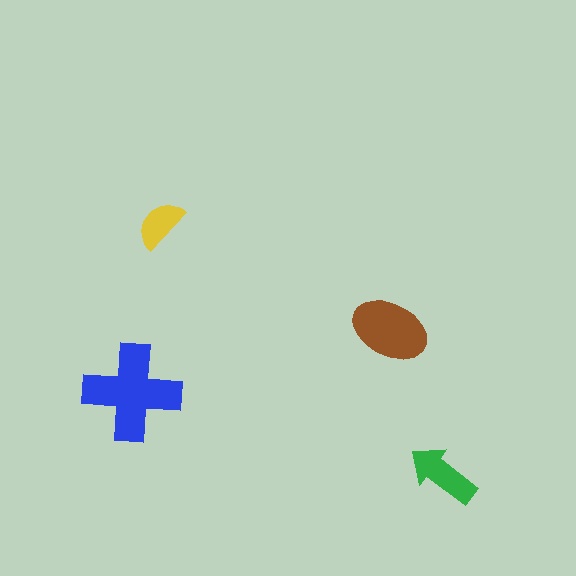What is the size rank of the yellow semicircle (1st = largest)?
4th.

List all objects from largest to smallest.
The blue cross, the brown ellipse, the green arrow, the yellow semicircle.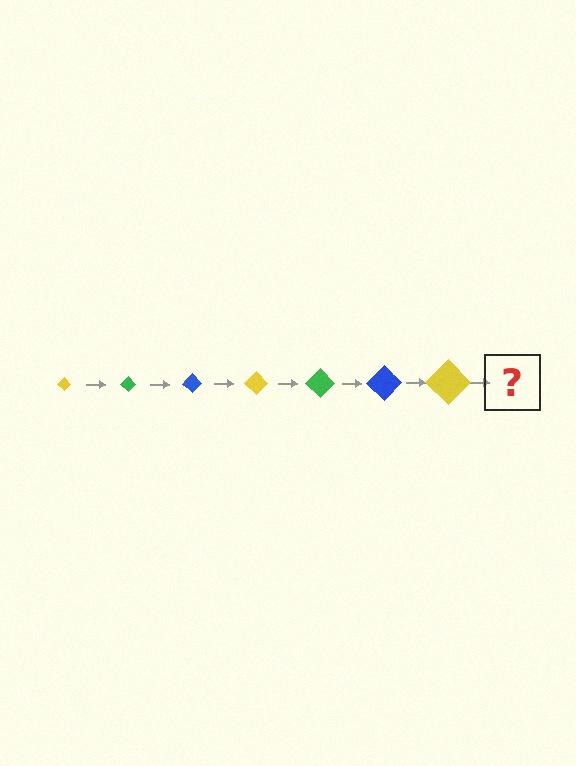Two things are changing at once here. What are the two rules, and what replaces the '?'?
The two rules are that the diamond grows larger each step and the color cycles through yellow, green, and blue. The '?' should be a green diamond, larger than the previous one.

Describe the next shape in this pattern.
It should be a green diamond, larger than the previous one.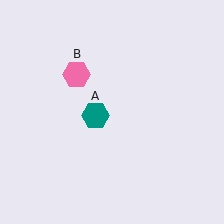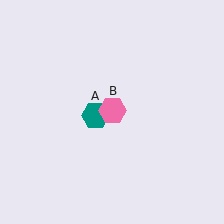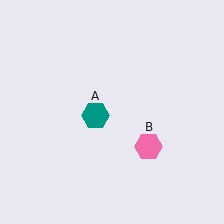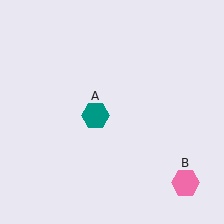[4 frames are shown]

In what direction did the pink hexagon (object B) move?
The pink hexagon (object B) moved down and to the right.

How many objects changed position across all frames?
1 object changed position: pink hexagon (object B).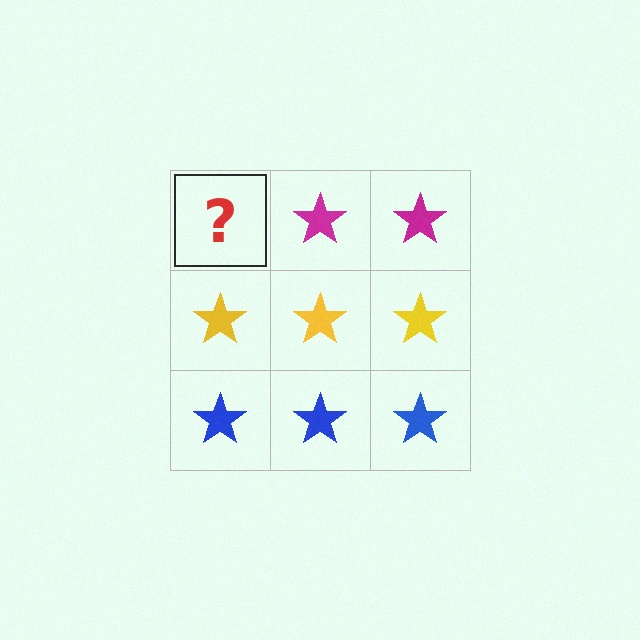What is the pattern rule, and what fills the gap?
The rule is that each row has a consistent color. The gap should be filled with a magenta star.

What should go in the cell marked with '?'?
The missing cell should contain a magenta star.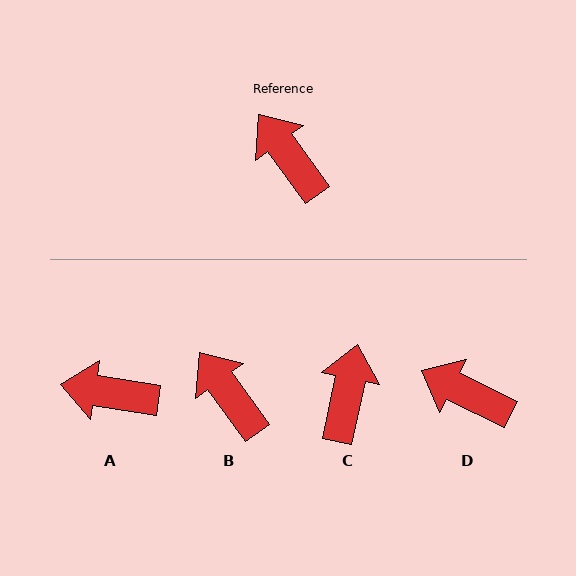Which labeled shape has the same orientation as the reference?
B.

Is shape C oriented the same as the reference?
No, it is off by about 48 degrees.